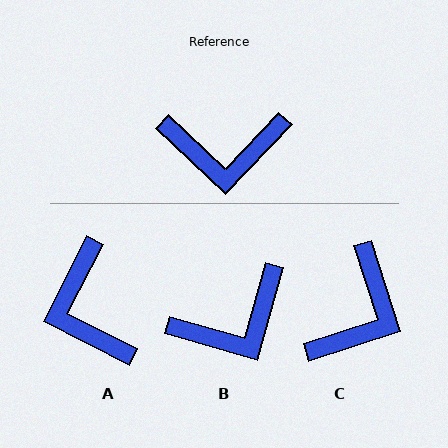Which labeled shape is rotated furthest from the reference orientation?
A, about 73 degrees away.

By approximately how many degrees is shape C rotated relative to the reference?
Approximately 61 degrees counter-clockwise.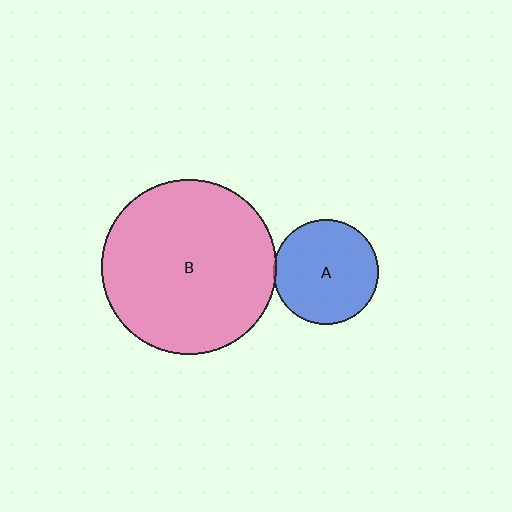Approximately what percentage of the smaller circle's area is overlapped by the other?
Approximately 5%.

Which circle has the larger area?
Circle B (pink).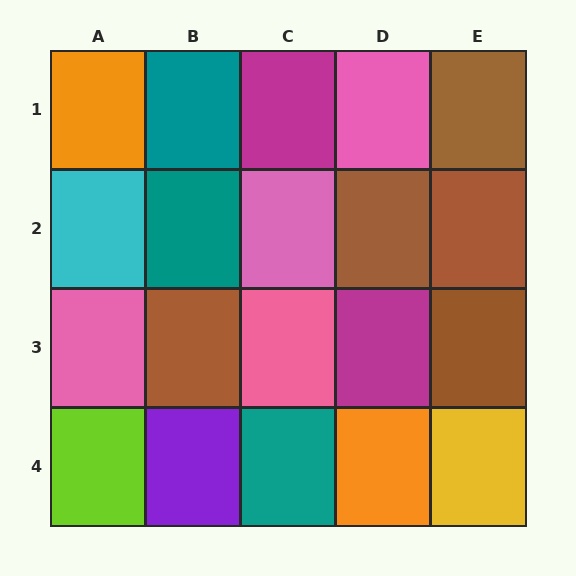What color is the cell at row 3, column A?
Pink.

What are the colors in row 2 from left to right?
Cyan, teal, pink, brown, brown.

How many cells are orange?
2 cells are orange.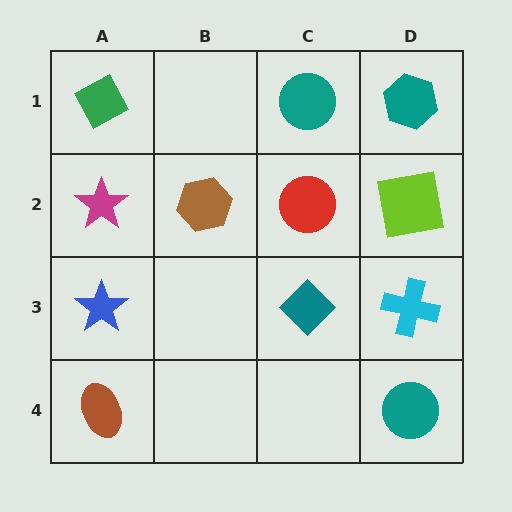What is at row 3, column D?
A cyan cross.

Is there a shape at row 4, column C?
No, that cell is empty.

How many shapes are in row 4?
2 shapes.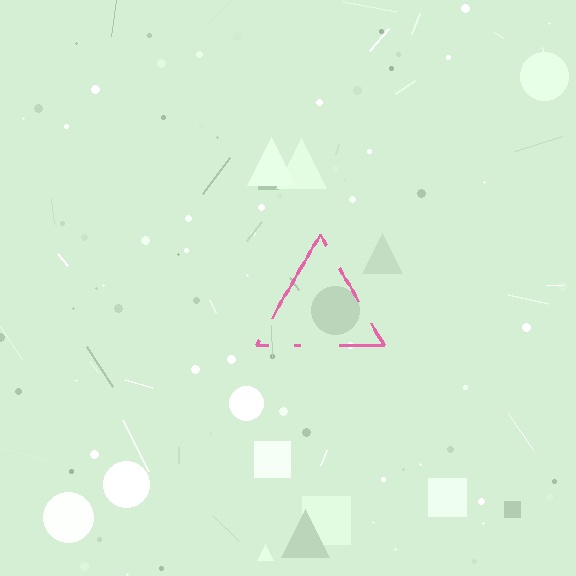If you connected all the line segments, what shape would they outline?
They would outline a triangle.